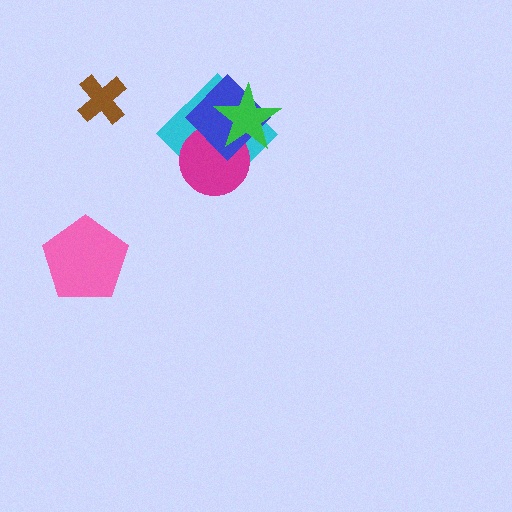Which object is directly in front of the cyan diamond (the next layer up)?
The magenta circle is directly in front of the cyan diamond.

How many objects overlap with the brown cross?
0 objects overlap with the brown cross.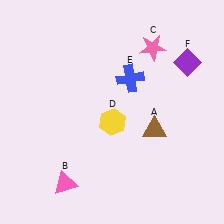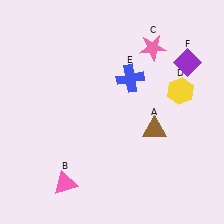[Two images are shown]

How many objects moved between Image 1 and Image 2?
1 object moved between the two images.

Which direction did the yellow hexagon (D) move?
The yellow hexagon (D) moved right.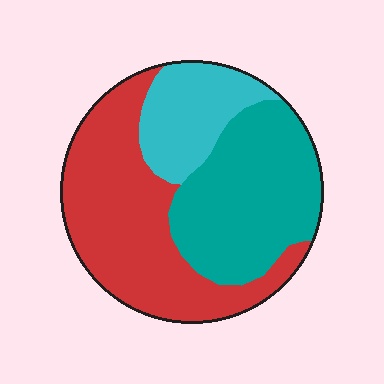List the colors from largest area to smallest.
From largest to smallest: red, teal, cyan.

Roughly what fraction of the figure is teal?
Teal covers around 35% of the figure.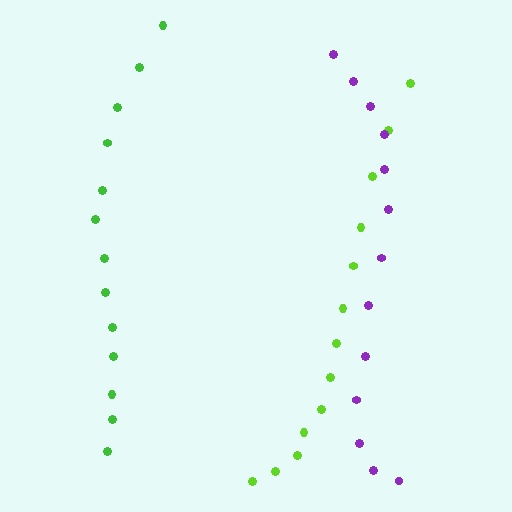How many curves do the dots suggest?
There are 3 distinct paths.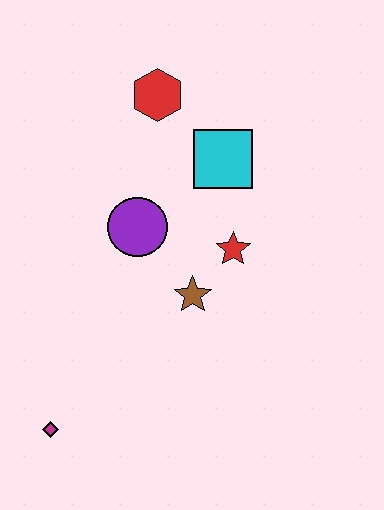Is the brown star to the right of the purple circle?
Yes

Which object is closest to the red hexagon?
The cyan square is closest to the red hexagon.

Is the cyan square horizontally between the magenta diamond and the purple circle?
No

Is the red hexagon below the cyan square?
No